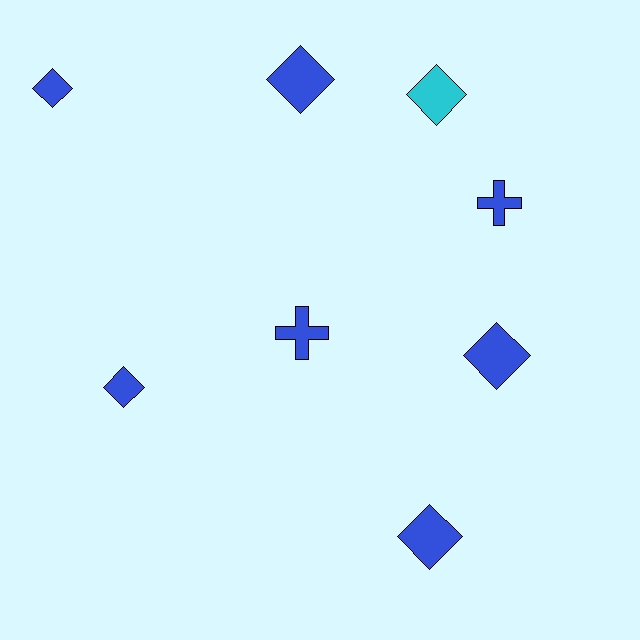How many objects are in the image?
There are 8 objects.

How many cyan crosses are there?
There are no cyan crosses.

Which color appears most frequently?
Blue, with 7 objects.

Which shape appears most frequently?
Diamond, with 6 objects.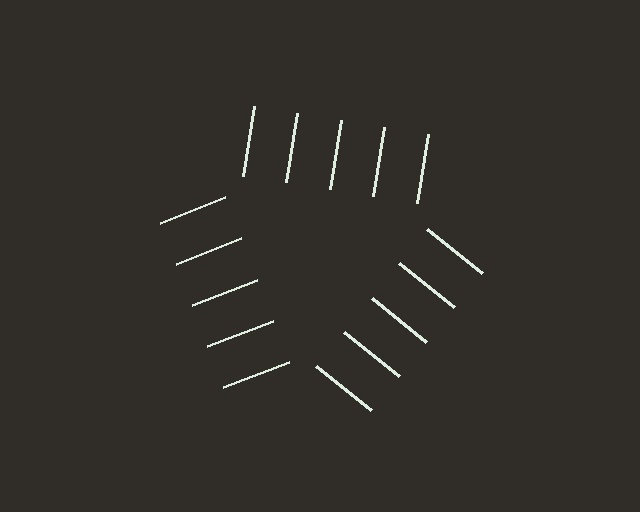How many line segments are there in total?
15 — 5 along each of the 3 edges.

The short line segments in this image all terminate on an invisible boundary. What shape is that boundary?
An illusory triangle — the line segments terminate on its edges but no continuous stroke is drawn.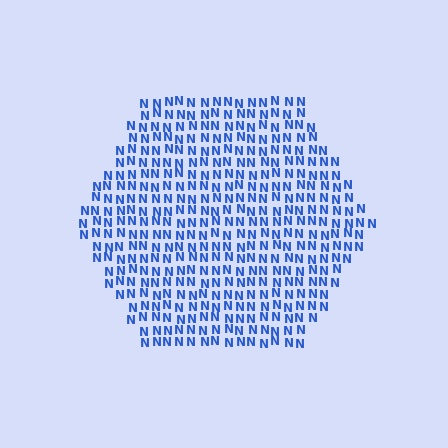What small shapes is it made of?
It is made of small letter N's.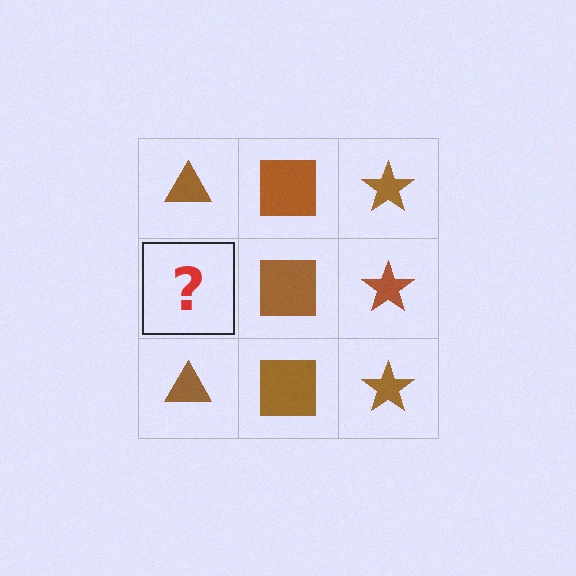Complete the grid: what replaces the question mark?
The question mark should be replaced with a brown triangle.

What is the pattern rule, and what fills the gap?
The rule is that each column has a consistent shape. The gap should be filled with a brown triangle.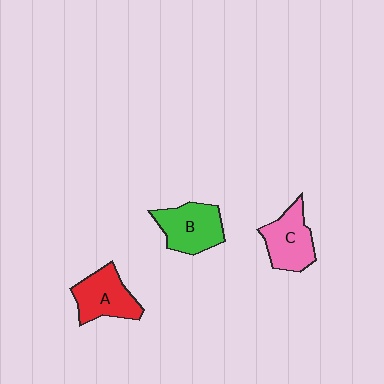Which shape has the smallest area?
Shape C (pink).